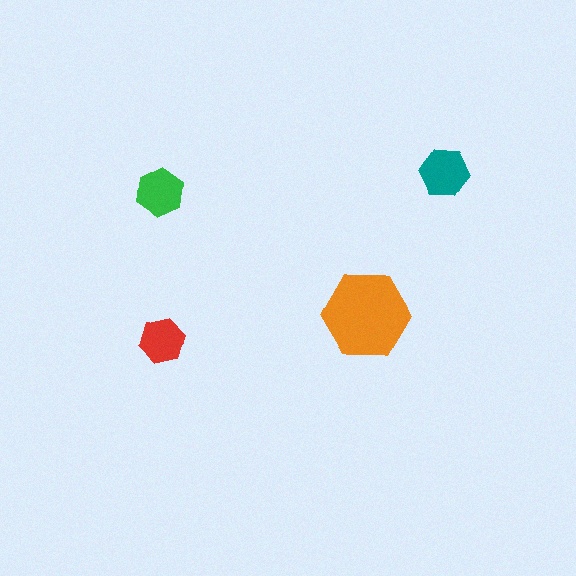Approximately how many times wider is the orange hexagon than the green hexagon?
About 2 times wider.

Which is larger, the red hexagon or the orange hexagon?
The orange one.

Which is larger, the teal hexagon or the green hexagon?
The teal one.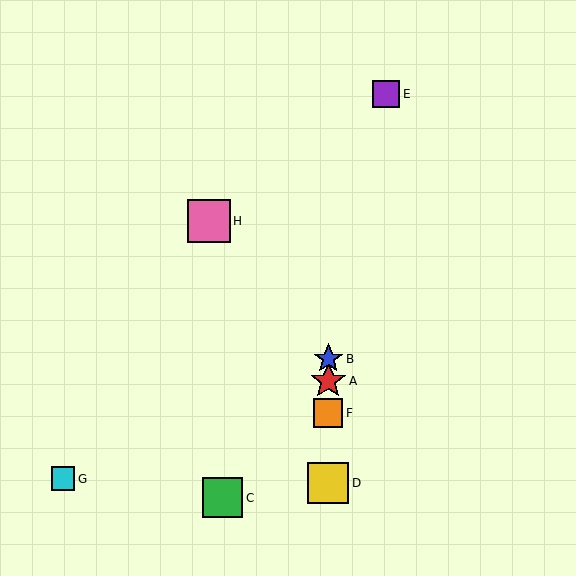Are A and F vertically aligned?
Yes, both are at x≈328.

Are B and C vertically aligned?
No, B is at x≈328 and C is at x≈223.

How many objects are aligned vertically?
4 objects (A, B, D, F) are aligned vertically.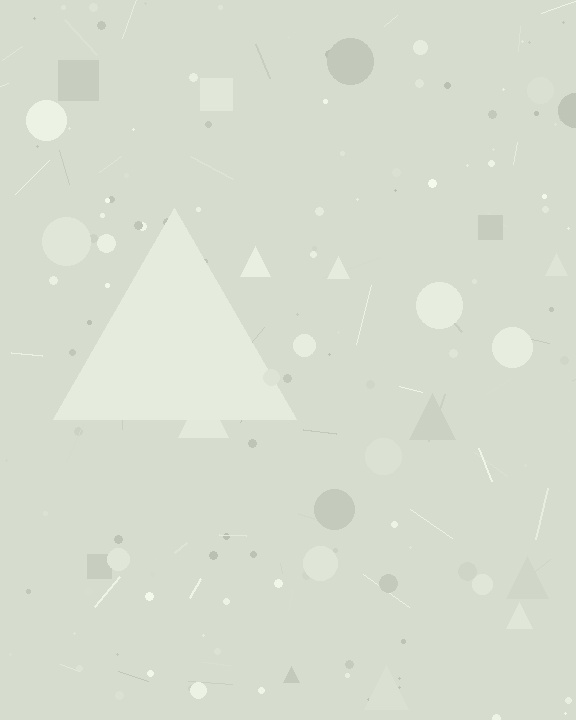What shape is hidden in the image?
A triangle is hidden in the image.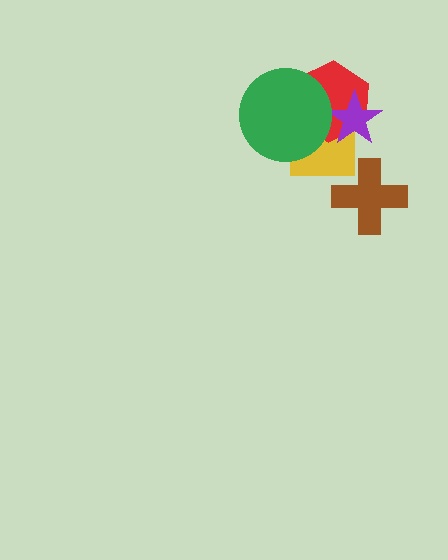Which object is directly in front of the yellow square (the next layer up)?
The red hexagon is directly in front of the yellow square.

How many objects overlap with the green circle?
2 objects overlap with the green circle.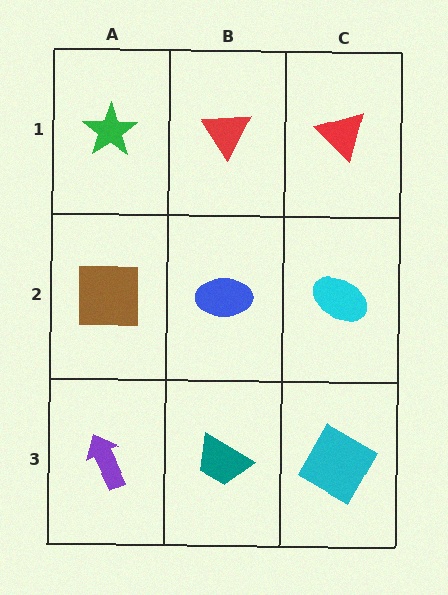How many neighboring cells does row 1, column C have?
2.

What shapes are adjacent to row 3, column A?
A brown square (row 2, column A), a teal trapezoid (row 3, column B).